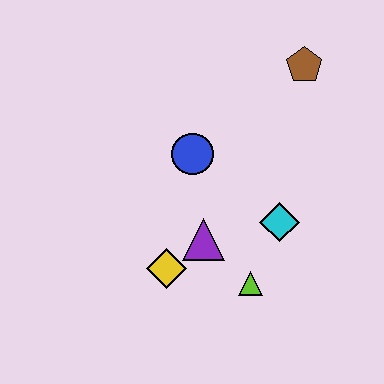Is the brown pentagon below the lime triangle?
No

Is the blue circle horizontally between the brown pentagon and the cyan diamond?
No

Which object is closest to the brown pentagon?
The blue circle is closest to the brown pentagon.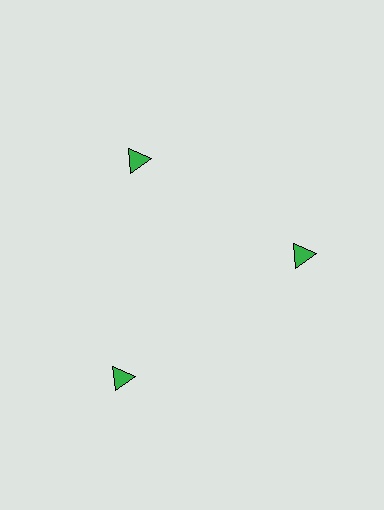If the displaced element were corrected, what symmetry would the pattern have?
It would have 3-fold rotational symmetry — the pattern would map onto itself every 120 degrees.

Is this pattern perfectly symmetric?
No. The 3 green triangles are arranged in a ring, but one element near the 7 o'clock position is pushed outward from the center, breaking the 3-fold rotational symmetry.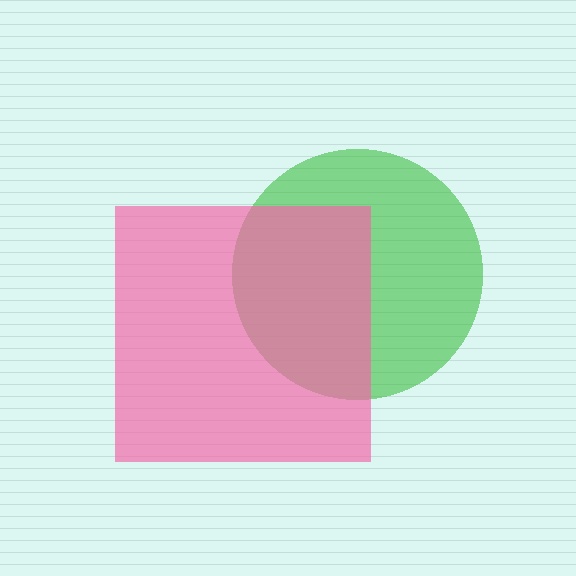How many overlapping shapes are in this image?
There are 2 overlapping shapes in the image.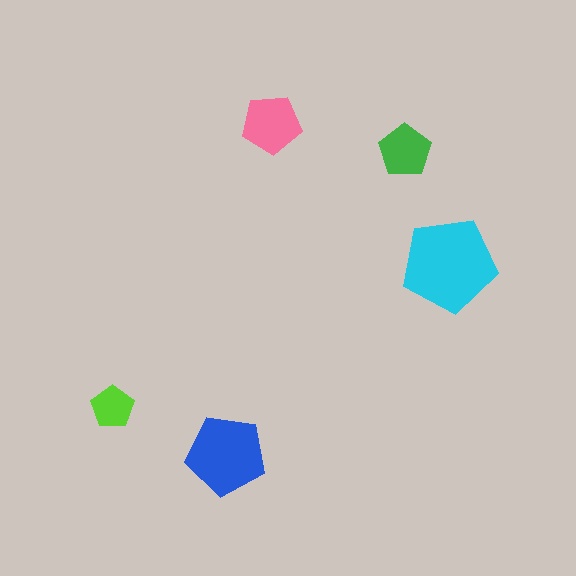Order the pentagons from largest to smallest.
the cyan one, the blue one, the pink one, the green one, the lime one.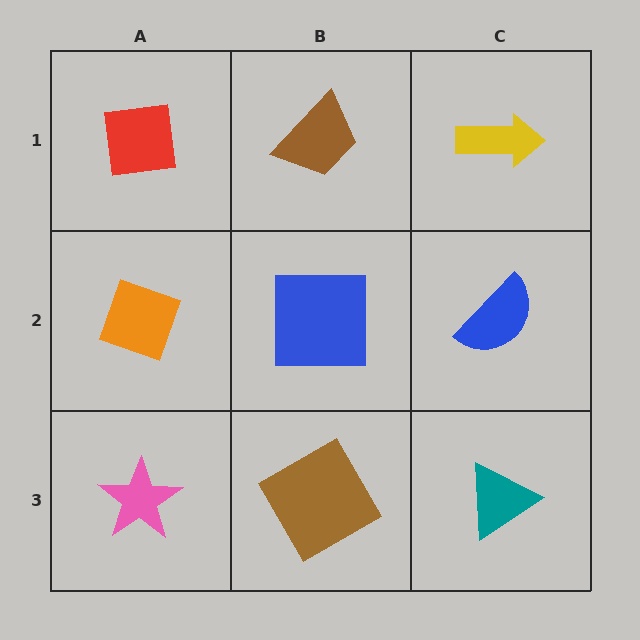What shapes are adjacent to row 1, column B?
A blue square (row 2, column B), a red square (row 1, column A), a yellow arrow (row 1, column C).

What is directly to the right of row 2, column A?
A blue square.